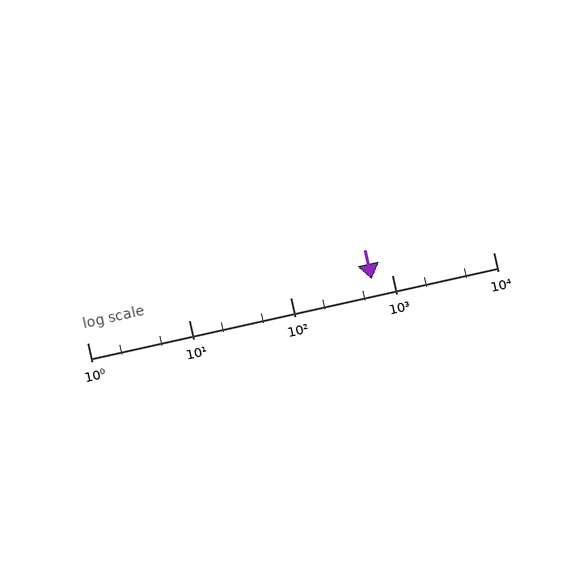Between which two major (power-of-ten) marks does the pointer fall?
The pointer is between 100 and 1000.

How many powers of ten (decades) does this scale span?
The scale spans 4 decades, from 1 to 10000.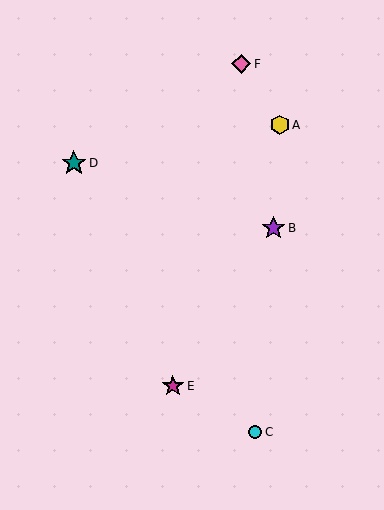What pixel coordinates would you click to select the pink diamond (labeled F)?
Click at (241, 64) to select the pink diamond F.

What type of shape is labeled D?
Shape D is a teal star.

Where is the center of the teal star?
The center of the teal star is at (74, 163).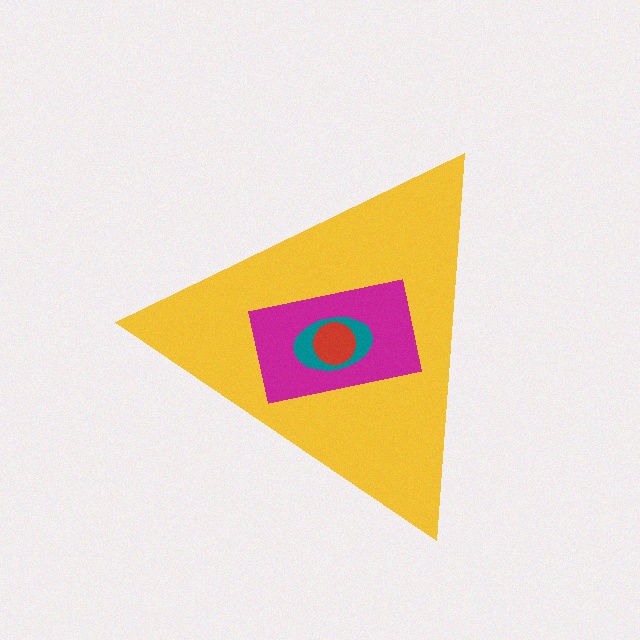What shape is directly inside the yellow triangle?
The magenta rectangle.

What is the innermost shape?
The red circle.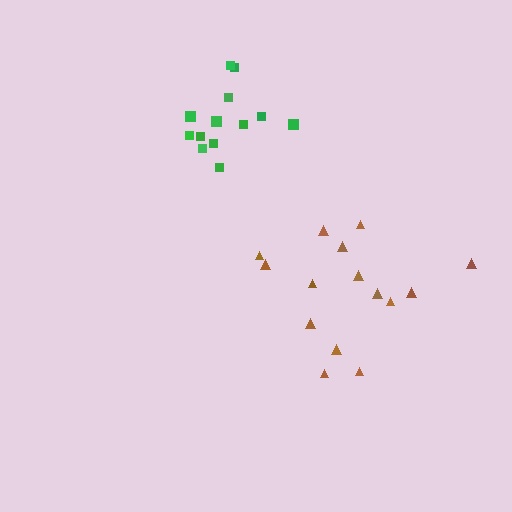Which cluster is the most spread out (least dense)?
Brown.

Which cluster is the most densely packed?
Green.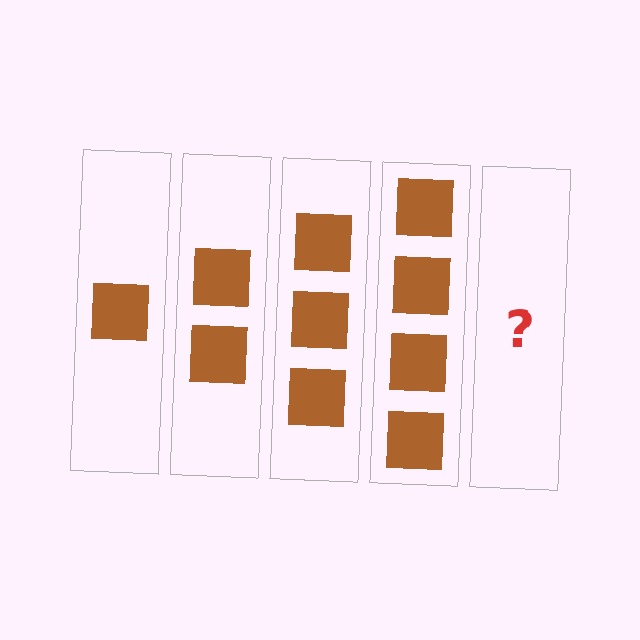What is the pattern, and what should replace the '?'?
The pattern is that each step adds one more square. The '?' should be 5 squares.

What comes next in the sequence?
The next element should be 5 squares.